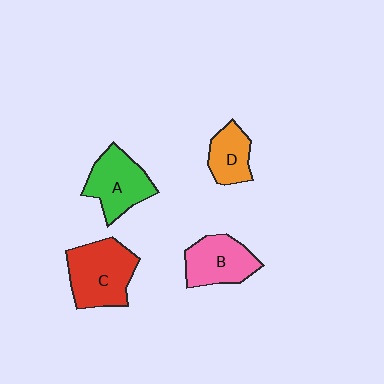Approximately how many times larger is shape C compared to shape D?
Approximately 1.8 times.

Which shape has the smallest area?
Shape D (orange).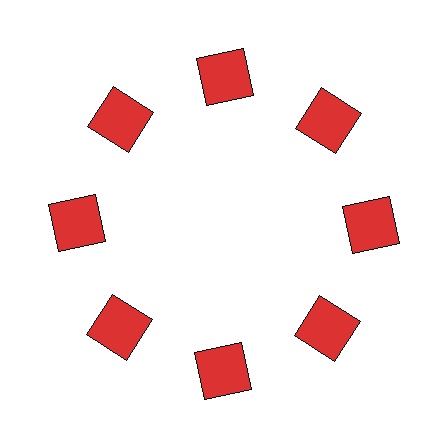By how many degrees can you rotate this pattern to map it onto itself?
The pattern maps onto itself every 45 degrees of rotation.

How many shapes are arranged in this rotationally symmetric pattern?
There are 8 shapes, arranged in 8 groups of 1.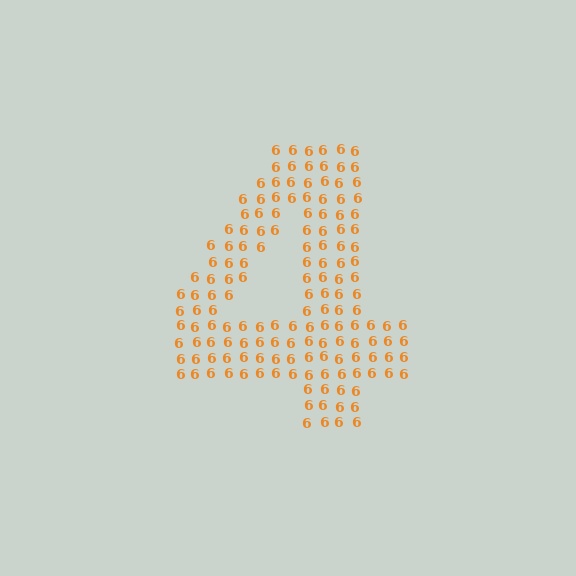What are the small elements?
The small elements are digit 6's.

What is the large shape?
The large shape is the digit 4.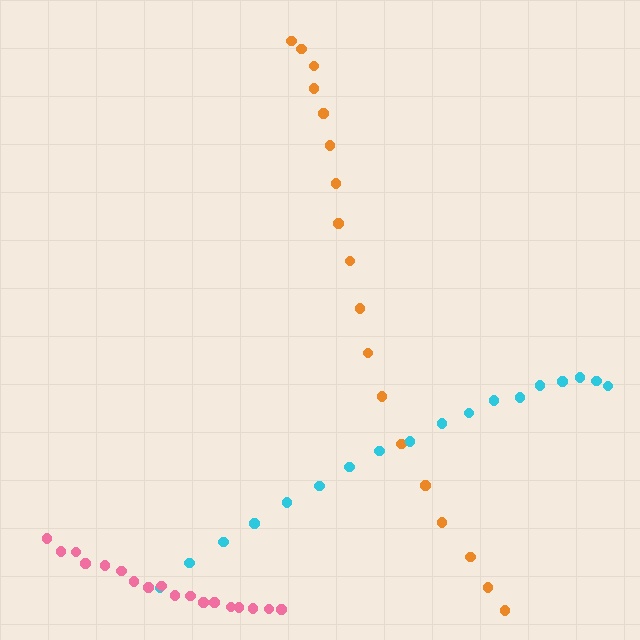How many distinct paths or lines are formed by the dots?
There are 3 distinct paths.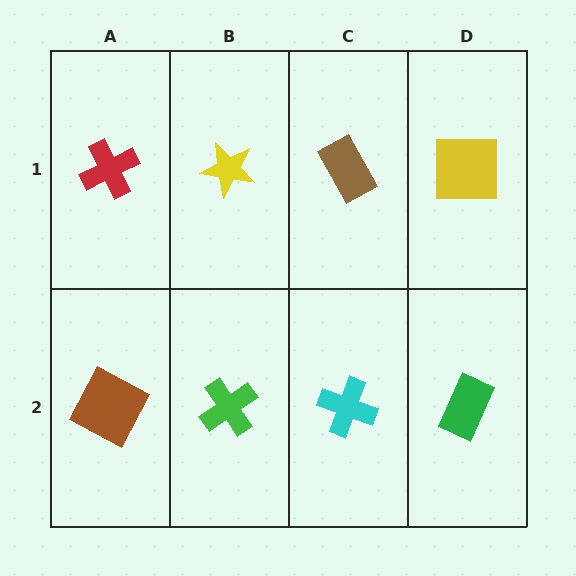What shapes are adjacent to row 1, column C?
A cyan cross (row 2, column C), a yellow star (row 1, column B), a yellow square (row 1, column D).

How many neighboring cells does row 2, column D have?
2.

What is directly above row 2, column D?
A yellow square.